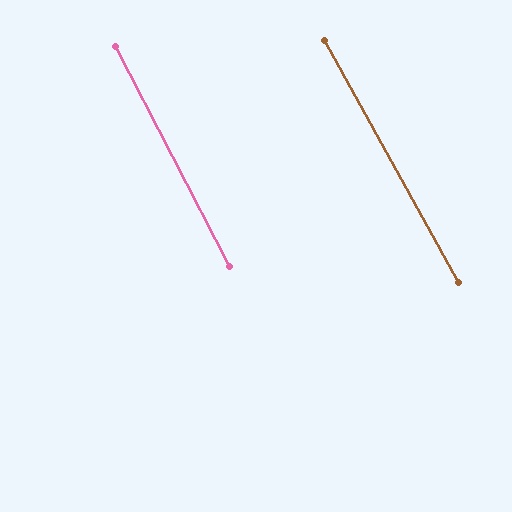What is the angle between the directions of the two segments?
Approximately 2 degrees.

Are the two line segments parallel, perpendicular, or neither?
Parallel — their directions differ by only 1.6°.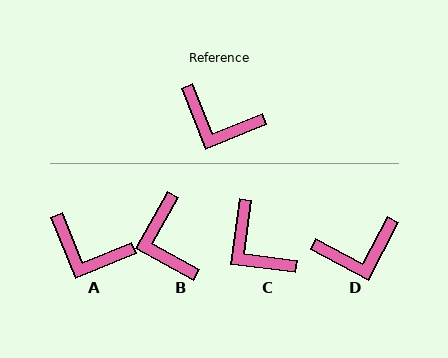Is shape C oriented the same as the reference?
No, it is off by about 30 degrees.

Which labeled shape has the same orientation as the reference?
A.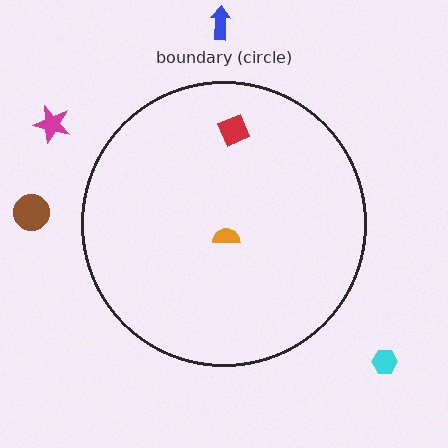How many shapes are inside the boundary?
2 inside, 4 outside.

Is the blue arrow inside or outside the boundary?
Outside.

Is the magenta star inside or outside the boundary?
Outside.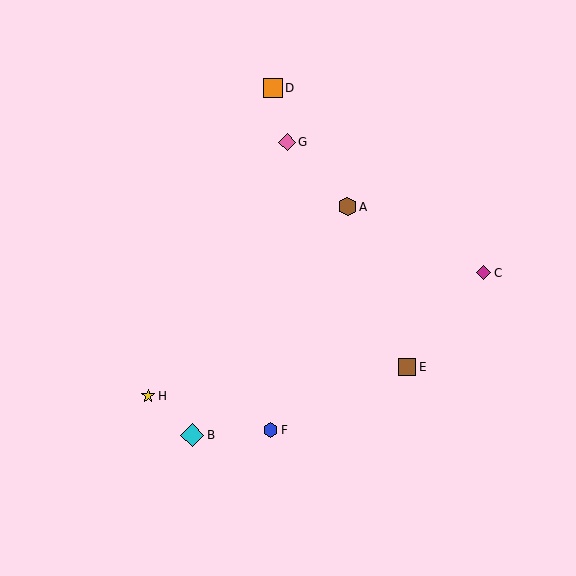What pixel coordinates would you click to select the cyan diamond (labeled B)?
Click at (192, 435) to select the cyan diamond B.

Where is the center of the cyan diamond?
The center of the cyan diamond is at (192, 435).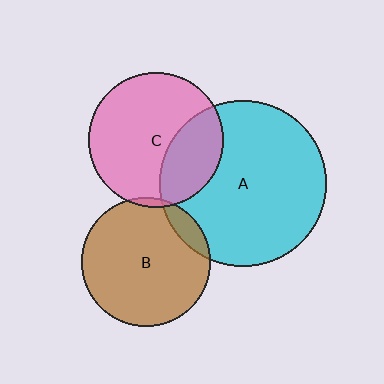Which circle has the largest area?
Circle A (cyan).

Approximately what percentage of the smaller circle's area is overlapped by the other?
Approximately 5%.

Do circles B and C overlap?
Yes.